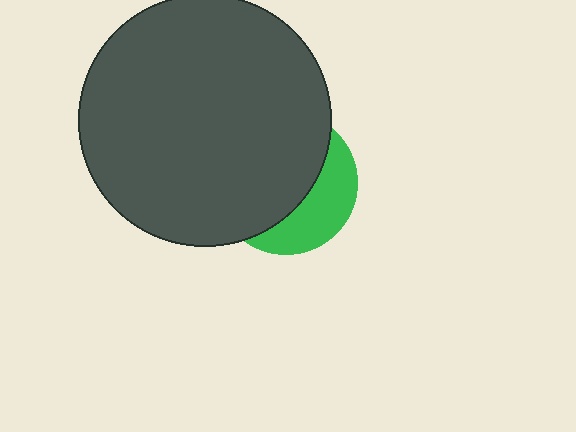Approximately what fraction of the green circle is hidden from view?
Roughly 65% of the green circle is hidden behind the dark gray circle.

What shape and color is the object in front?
The object in front is a dark gray circle.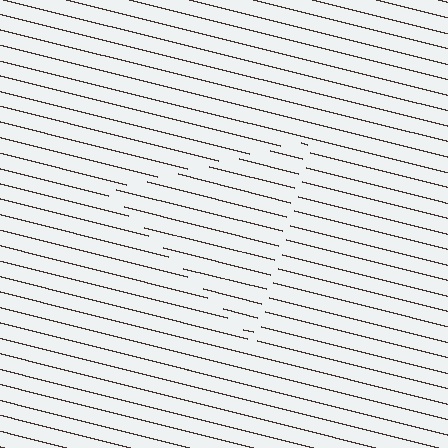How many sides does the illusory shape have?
3 sides — the line-ends trace a triangle.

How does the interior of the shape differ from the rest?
The interior of the shape contains the same grating, shifted by half a period — the contour is defined by the phase discontinuity where line-ends from the inner and outer gratings abut.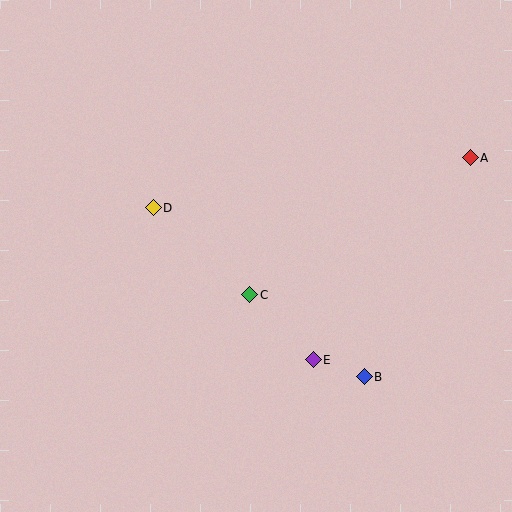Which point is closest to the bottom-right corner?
Point B is closest to the bottom-right corner.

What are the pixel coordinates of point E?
Point E is at (313, 360).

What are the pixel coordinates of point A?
Point A is at (470, 158).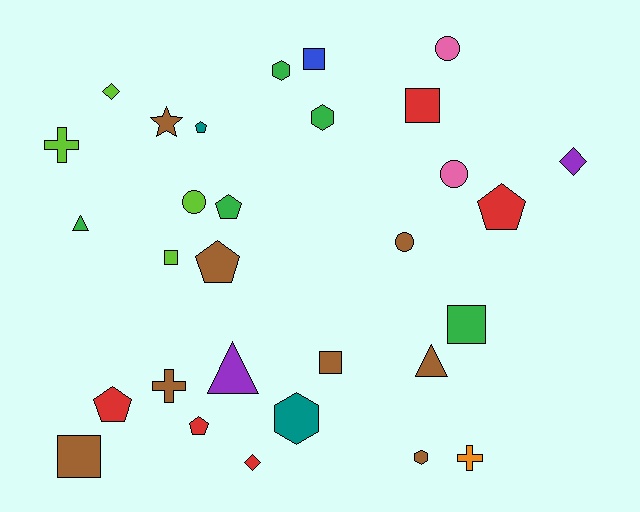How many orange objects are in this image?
There is 1 orange object.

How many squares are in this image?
There are 6 squares.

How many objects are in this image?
There are 30 objects.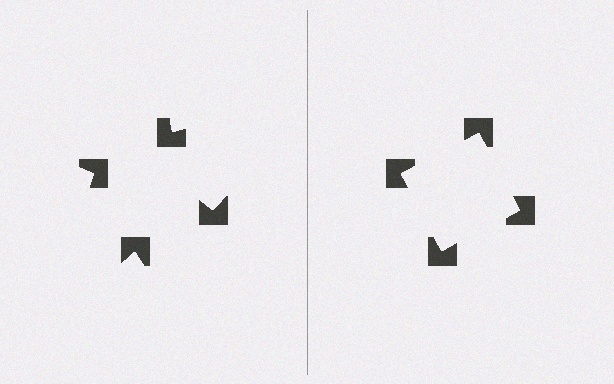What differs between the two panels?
The notched squares are positioned identically on both sides; only the wedge orientations differ. On the right they align to a square; on the left they are misaligned.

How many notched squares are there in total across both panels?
8 — 4 on each side.